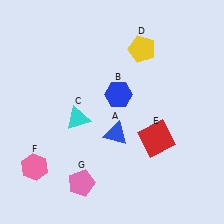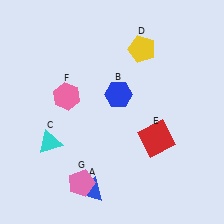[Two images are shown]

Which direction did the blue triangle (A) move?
The blue triangle (A) moved down.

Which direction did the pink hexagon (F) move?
The pink hexagon (F) moved up.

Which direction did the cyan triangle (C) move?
The cyan triangle (C) moved left.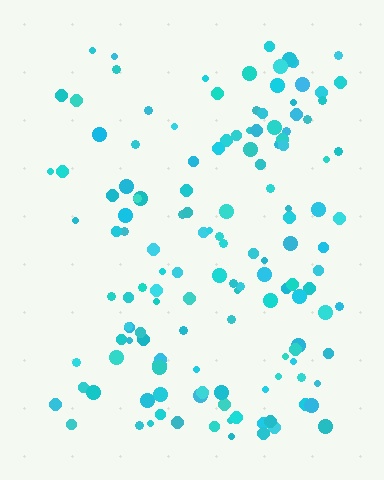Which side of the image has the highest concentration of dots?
The right.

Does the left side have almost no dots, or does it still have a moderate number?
Still a moderate number, just noticeably fewer than the right.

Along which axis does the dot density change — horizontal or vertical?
Horizontal.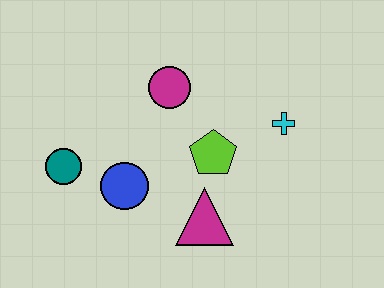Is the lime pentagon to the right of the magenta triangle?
Yes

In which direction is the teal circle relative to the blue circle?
The teal circle is to the left of the blue circle.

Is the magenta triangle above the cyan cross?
No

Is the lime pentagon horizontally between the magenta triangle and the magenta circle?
No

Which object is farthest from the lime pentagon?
The teal circle is farthest from the lime pentagon.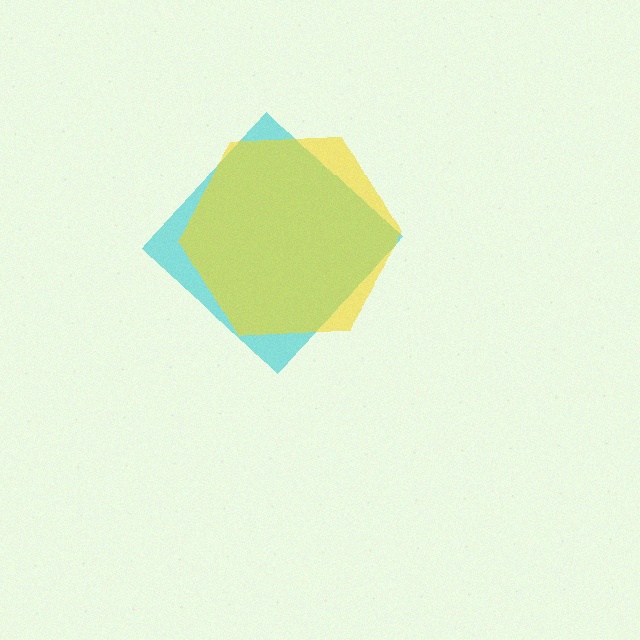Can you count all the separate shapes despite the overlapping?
Yes, there are 2 separate shapes.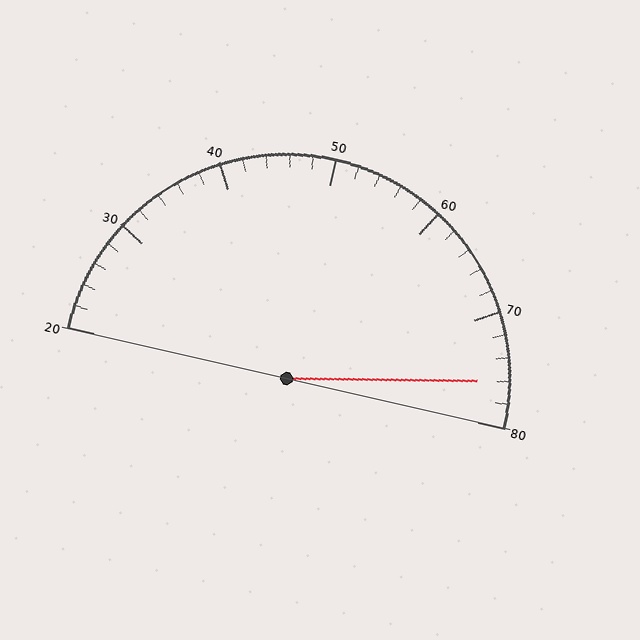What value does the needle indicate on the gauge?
The needle indicates approximately 76.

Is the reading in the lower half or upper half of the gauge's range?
The reading is in the upper half of the range (20 to 80).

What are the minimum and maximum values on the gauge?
The gauge ranges from 20 to 80.